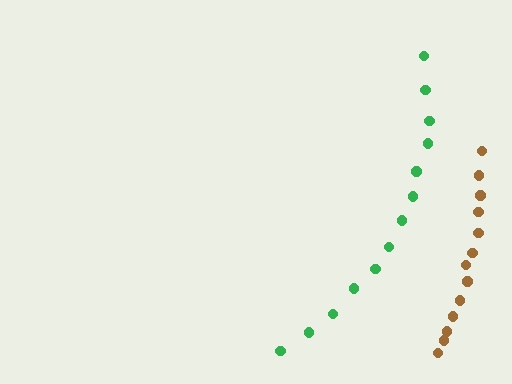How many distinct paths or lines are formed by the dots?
There are 2 distinct paths.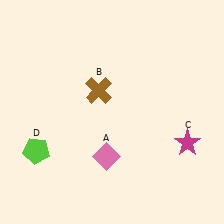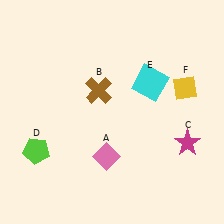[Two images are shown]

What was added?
A cyan square (E), a yellow diamond (F) were added in Image 2.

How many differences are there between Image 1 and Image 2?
There are 2 differences between the two images.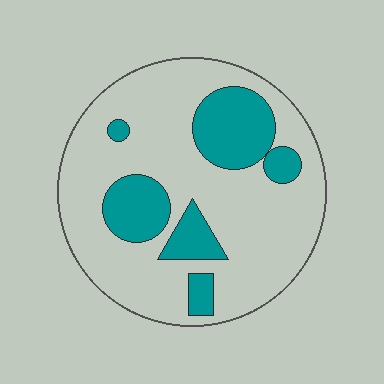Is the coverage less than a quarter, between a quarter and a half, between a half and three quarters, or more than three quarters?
Less than a quarter.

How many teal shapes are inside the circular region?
6.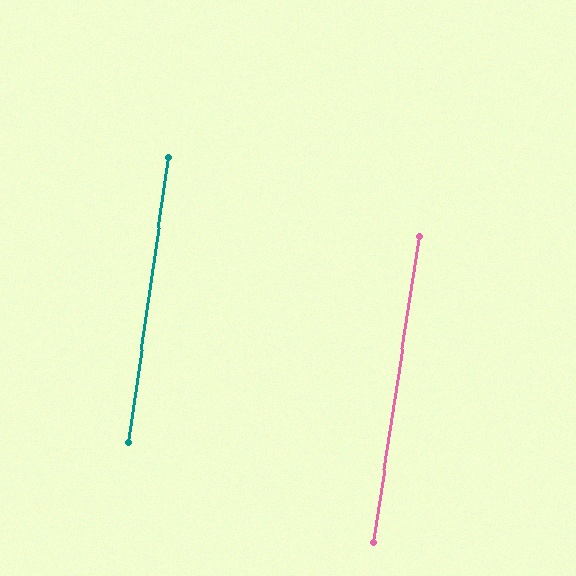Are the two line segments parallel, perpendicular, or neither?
Parallel — their directions differ by only 0.4°.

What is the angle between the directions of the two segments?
Approximately 0 degrees.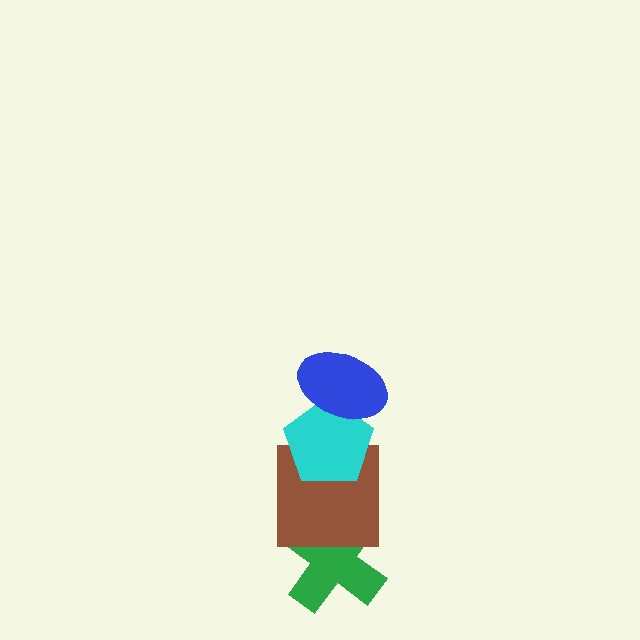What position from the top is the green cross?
The green cross is 4th from the top.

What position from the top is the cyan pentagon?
The cyan pentagon is 2nd from the top.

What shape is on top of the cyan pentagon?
The blue ellipse is on top of the cyan pentagon.